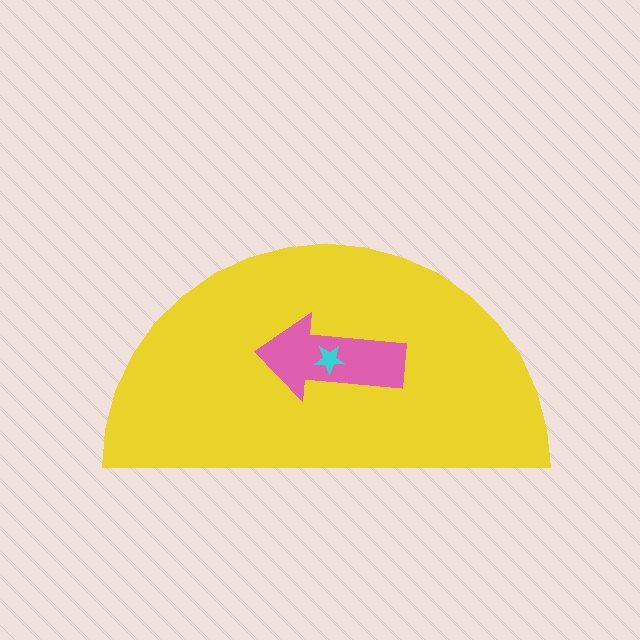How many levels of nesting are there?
3.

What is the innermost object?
The cyan star.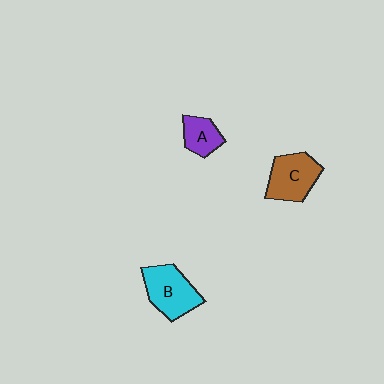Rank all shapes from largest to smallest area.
From largest to smallest: B (cyan), C (brown), A (purple).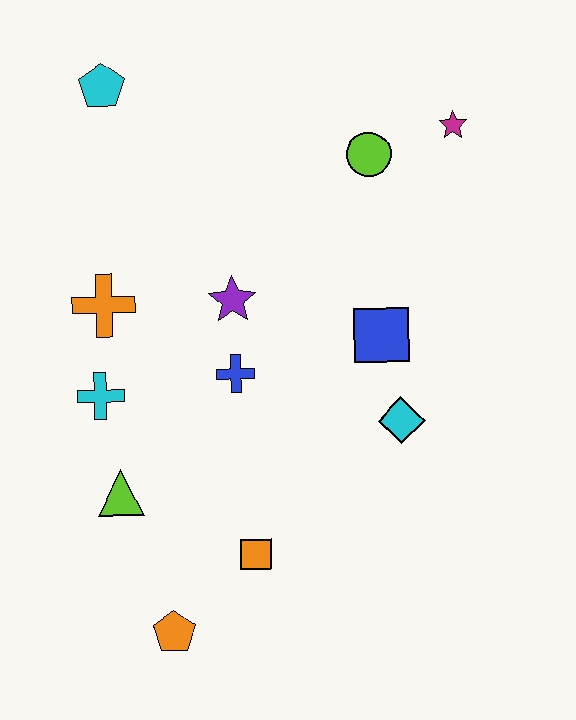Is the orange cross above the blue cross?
Yes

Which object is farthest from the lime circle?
The orange pentagon is farthest from the lime circle.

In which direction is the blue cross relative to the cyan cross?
The blue cross is to the right of the cyan cross.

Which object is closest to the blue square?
The cyan diamond is closest to the blue square.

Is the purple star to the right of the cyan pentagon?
Yes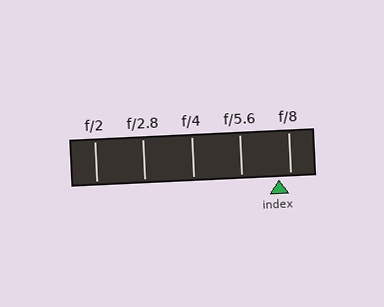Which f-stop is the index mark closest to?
The index mark is closest to f/8.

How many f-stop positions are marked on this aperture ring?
There are 5 f-stop positions marked.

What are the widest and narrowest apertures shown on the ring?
The widest aperture shown is f/2 and the narrowest is f/8.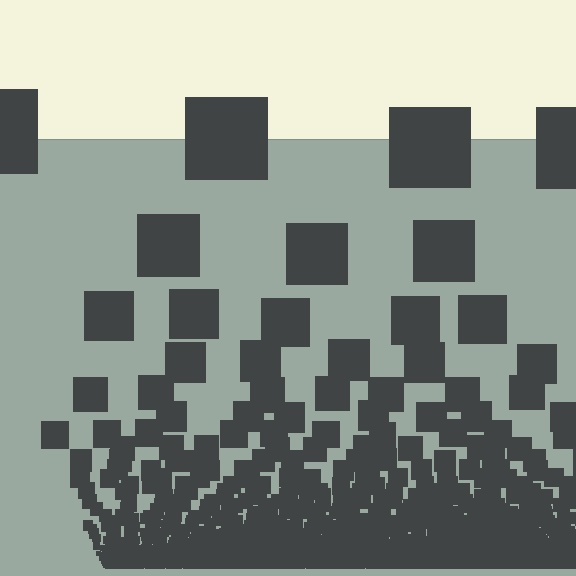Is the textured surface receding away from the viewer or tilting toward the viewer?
The surface appears to tilt toward the viewer. Texture elements get larger and sparser toward the top.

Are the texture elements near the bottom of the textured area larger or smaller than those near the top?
Smaller. The gradient is inverted — elements near the bottom are smaller and denser.